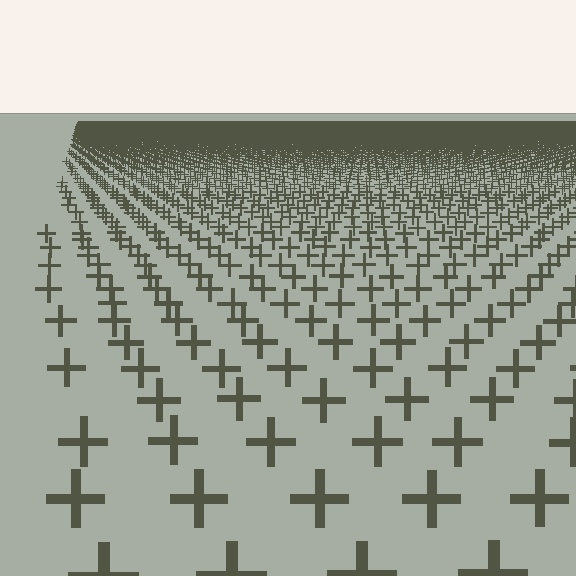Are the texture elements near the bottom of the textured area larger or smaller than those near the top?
Larger. Near the bottom, elements are closer to the viewer and appear at a bigger on-screen size.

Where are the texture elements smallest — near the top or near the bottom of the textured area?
Near the top.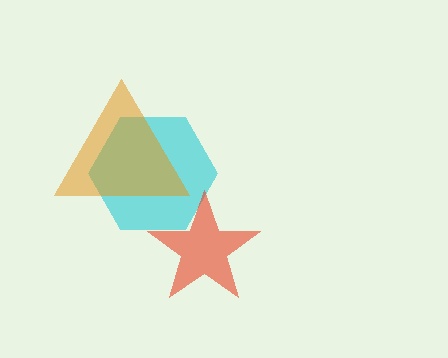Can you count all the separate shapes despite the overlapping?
Yes, there are 3 separate shapes.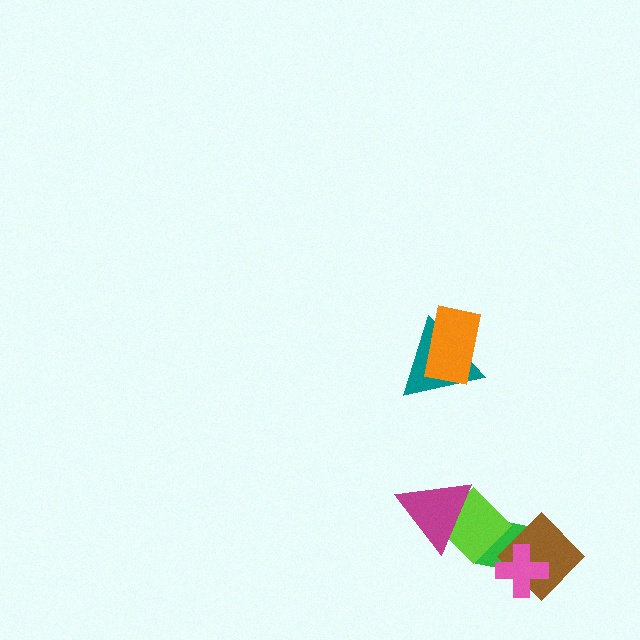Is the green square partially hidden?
Yes, it is partially covered by another shape.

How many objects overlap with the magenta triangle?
1 object overlaps with the magenta triangle.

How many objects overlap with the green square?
3 objects overlap with the green square.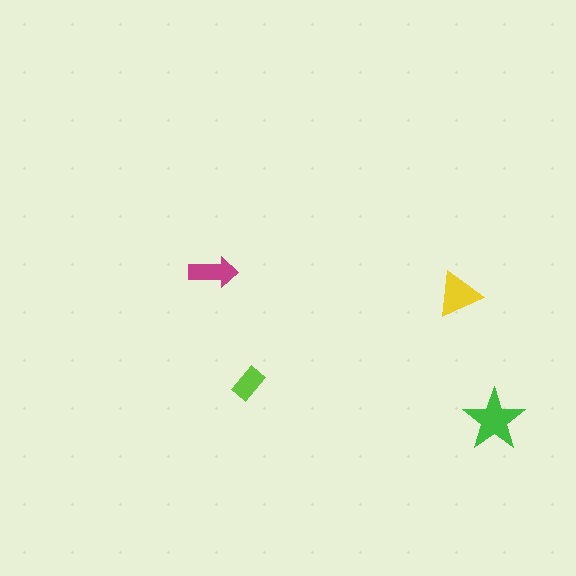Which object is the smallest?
The lime rectangle.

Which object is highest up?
The magenta arrow is topmost.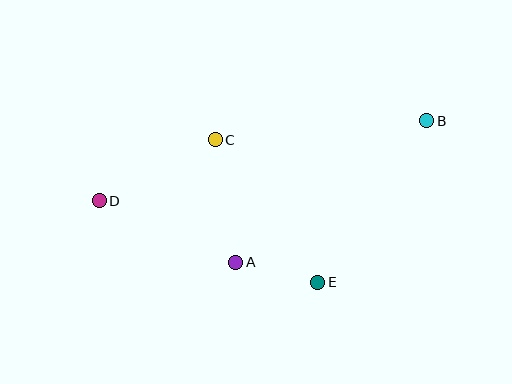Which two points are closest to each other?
Points A and E are closest to each other.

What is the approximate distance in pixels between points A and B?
The distance between A and B is approximately 237 pixels.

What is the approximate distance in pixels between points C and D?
The distance between C and D is approximately 131 pixels.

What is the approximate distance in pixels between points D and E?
The distance between D and E is approximately 233 pixels.